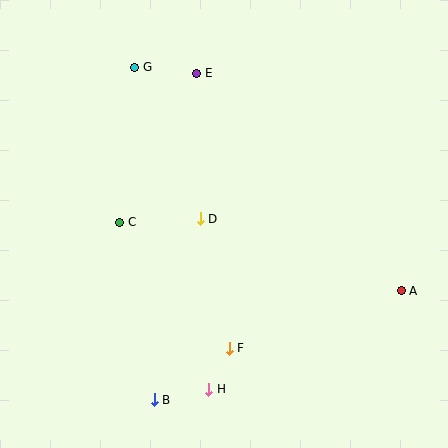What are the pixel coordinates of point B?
Point B is at (154, 400).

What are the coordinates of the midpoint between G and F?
The midpoint between G and F is at (182, 208).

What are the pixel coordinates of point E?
Point E is at (197, 73).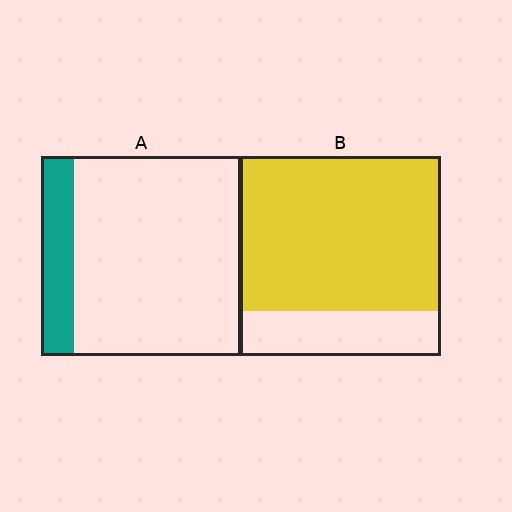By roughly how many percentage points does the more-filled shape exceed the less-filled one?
By roughly 60 percentage points (B over A).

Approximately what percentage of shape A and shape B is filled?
A is approximately 15% and B is approximately 80%.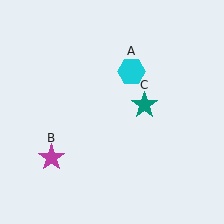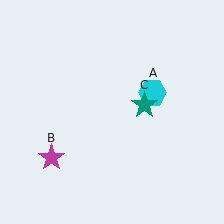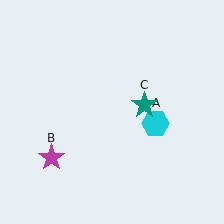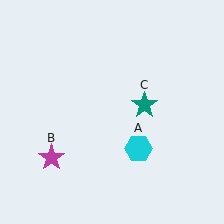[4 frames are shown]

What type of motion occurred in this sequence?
The cyan hexagon (object A) rotated clockwise around the center of the scene.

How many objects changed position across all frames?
1 object changed position: cyan hexagon (object A).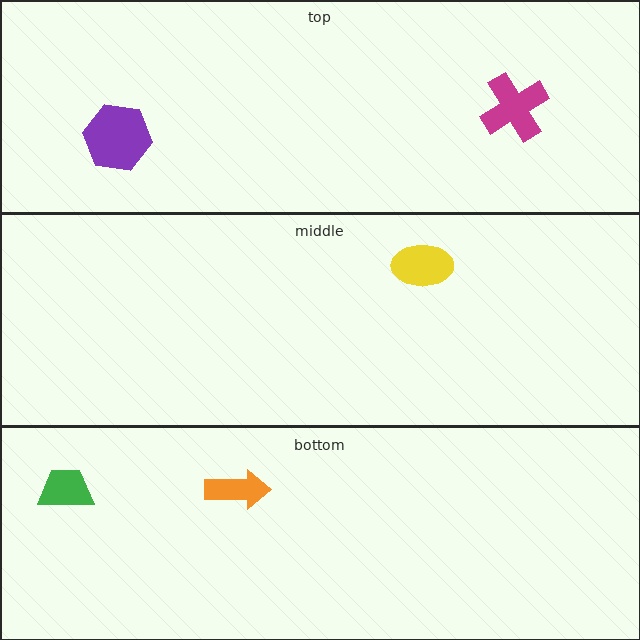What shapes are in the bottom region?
The green trapezoid, the orange arrow.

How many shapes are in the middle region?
1.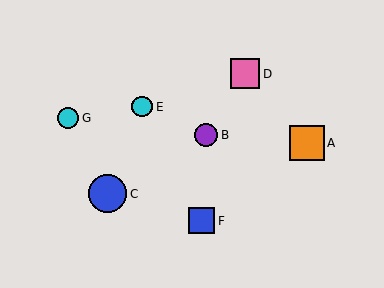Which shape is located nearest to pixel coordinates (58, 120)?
The cyan circle (labeled G) at (68, 118) is nearest to that location.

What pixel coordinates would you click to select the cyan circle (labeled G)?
Click at (68, 118) to select the cyan circle G.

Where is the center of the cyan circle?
The center of the cyan circle is at (68, 118).